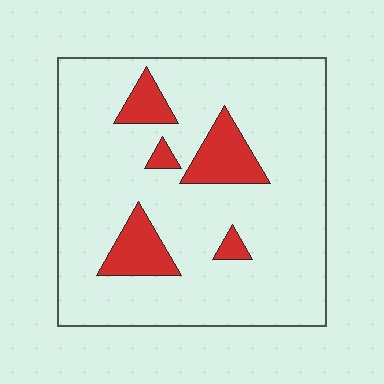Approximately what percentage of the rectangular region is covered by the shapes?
Approximately 15%.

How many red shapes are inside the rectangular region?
5.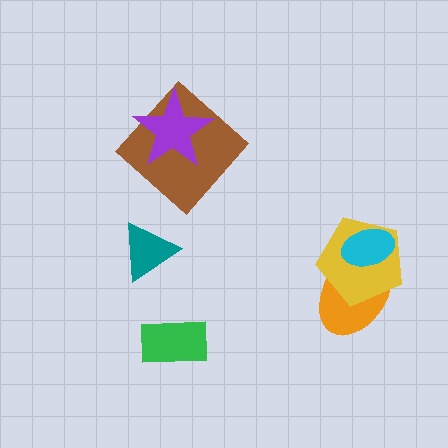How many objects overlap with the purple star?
1 object overlaps with the purple star.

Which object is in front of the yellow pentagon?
The cyan ellipse is in front of the yellow pentagon.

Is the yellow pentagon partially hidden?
Yes, it is partially covered by another shape.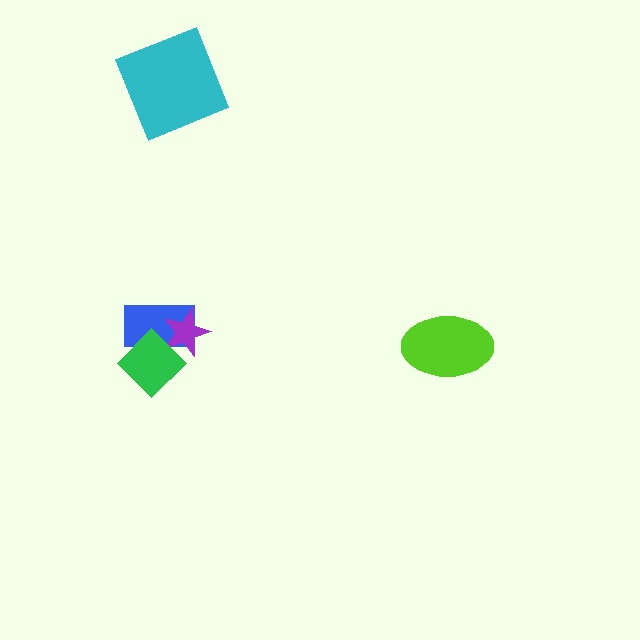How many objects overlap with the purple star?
2 objects overlap with the purple star.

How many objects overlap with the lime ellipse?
0 objects overlap with the lime ellipse.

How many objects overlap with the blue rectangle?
2 objects overlap with the blue rectangle.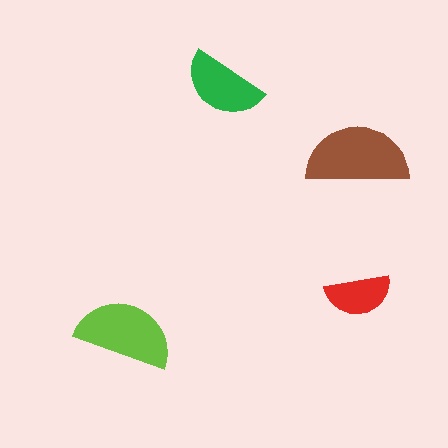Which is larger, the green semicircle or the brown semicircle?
The brown one.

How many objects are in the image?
There are 4 objects in the image.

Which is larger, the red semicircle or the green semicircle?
The green one.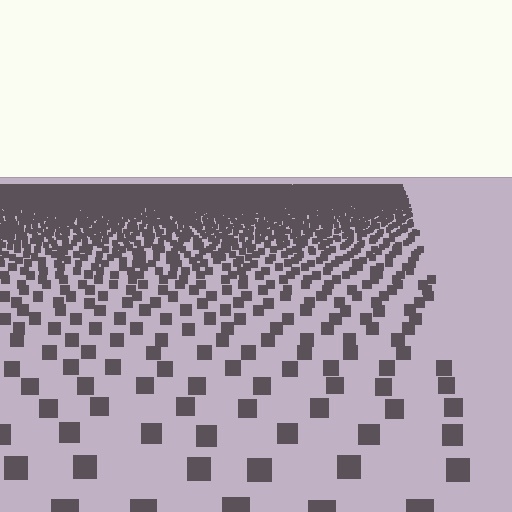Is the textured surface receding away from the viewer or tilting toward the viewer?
The surface is receding away from the viewer. Texture elements get smaller and denser toward the top.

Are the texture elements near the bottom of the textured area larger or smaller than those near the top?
Larger. Near the bottom, elements are closer to the viewer and appear at a bigger on-screen size.